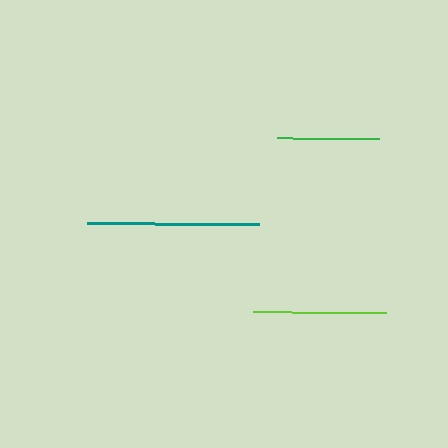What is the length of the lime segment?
The lime segment is approximately 132 pixels long.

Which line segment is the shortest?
The green line is the shortest at approximately 103 pixels.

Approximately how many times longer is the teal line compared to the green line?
The teal line is approximately 1.7 times the length of the green line.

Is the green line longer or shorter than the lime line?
The lime line is longer than the green line.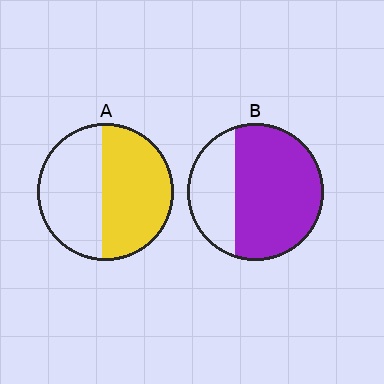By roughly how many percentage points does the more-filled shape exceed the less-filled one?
By roughly 15 percentage points (B over A).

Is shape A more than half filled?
Roughly half.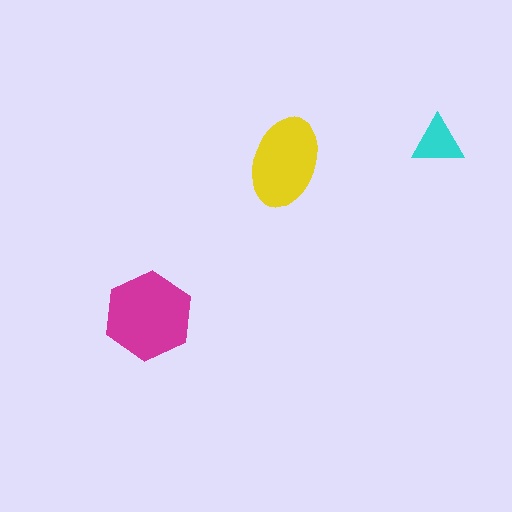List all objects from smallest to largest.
The cyan triangle, the yellow ellipse, the magenta hexagon.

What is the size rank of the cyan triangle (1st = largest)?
3rd.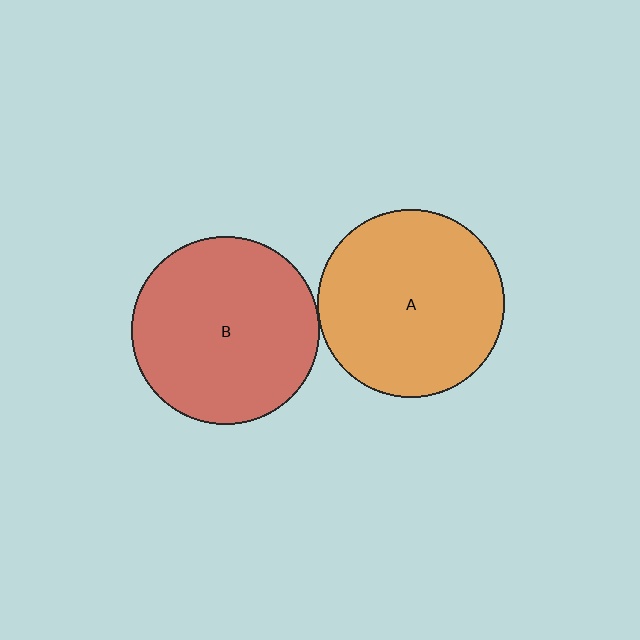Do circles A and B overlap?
Yes.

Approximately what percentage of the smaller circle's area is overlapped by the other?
Approximately 5%.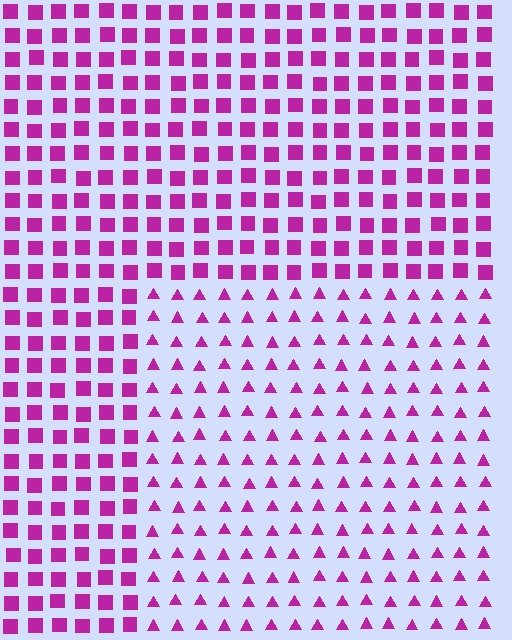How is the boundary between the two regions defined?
The boundary is defined by a change in element shape: triangles inside vs. squares outside. All elements share the same color and spacing.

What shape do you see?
I see a rectangle.